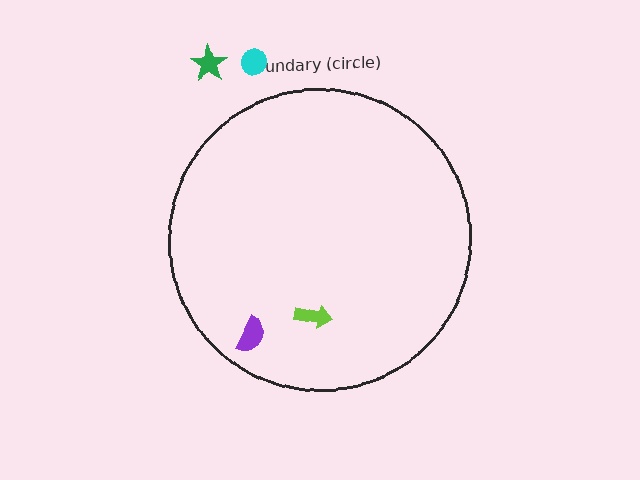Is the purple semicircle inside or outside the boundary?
Inside.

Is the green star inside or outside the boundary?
Outside.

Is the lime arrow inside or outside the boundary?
Inside.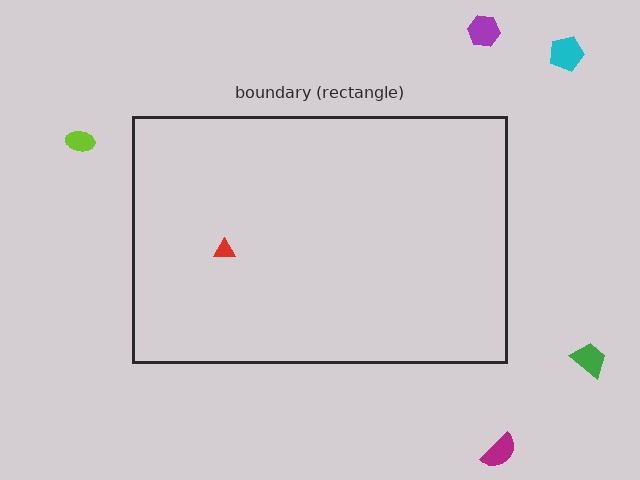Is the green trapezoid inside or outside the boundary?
Outside.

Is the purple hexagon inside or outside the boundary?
Outside.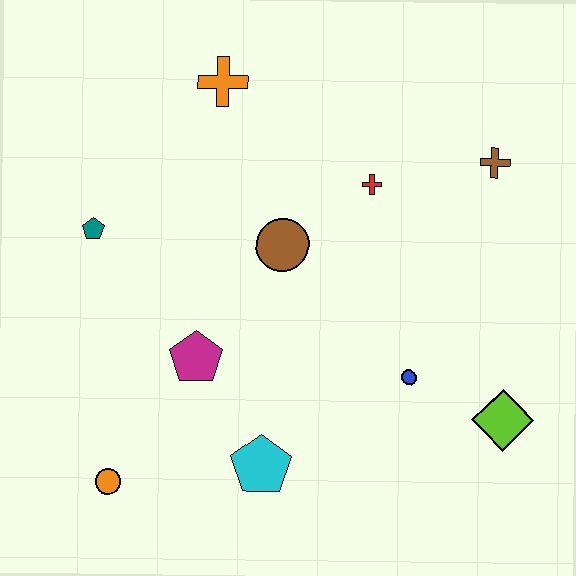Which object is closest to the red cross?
The brown circle is closest to the red cross.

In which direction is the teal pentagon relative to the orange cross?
The teal pentagon is below the orange cross.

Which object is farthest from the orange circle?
The brown cross is farthest from the orange circle.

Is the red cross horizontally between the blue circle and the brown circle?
Yes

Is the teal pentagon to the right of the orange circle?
No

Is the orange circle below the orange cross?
Yes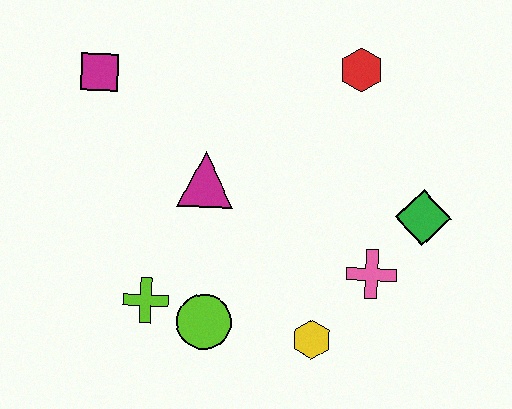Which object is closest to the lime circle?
The lime cross is closest to the lime circle.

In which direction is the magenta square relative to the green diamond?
The magenta square is to the left of the green diamond.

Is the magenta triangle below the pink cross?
No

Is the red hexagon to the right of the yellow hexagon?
Yes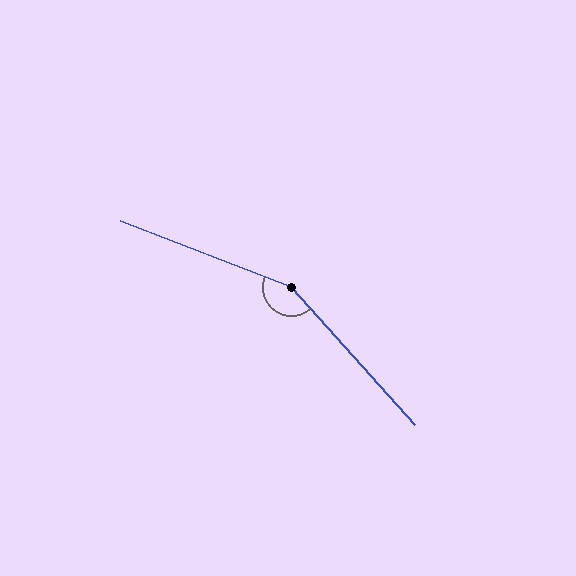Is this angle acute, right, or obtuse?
It is obtuse.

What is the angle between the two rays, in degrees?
Approximately 153 degrees.